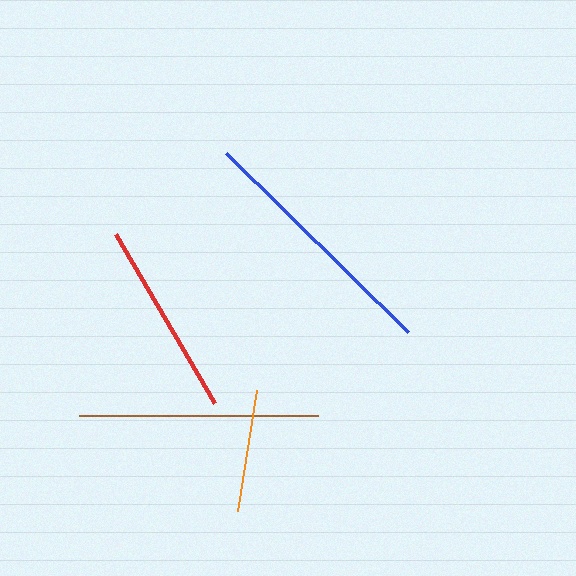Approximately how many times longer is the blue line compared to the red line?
The blue line is approximately 1.3 times the length of the red line.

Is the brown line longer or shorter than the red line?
The brown line is longer than the red line.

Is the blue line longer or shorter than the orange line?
The blue line is longer than the orange line.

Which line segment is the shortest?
The orange line is the shortest at approximately 122 pixels.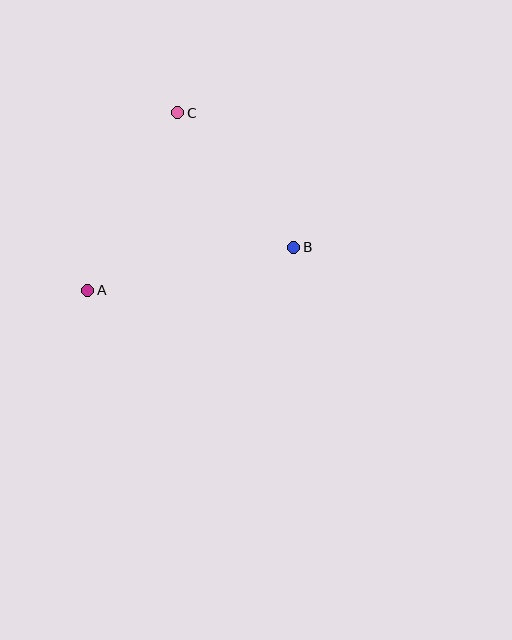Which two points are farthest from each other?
Points A and B are farthest from each other.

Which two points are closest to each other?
Points B and C are closest to each other.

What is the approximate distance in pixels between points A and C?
The distance between A and C is approximately 199 pixels.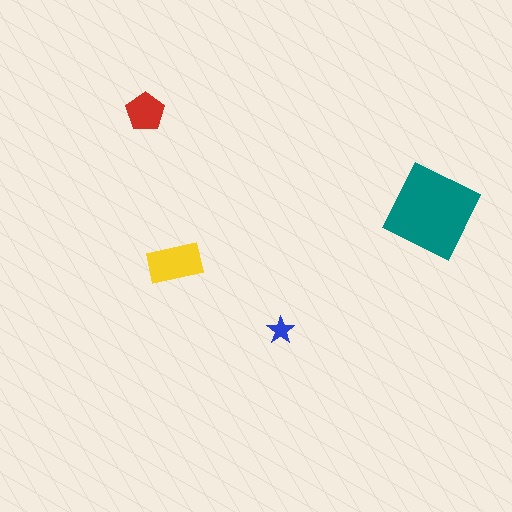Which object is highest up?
The red pentagon is topmost.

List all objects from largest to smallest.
The teal diamond, the yellow rectangle, the red pentagon, the blue star.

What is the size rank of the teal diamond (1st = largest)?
1st.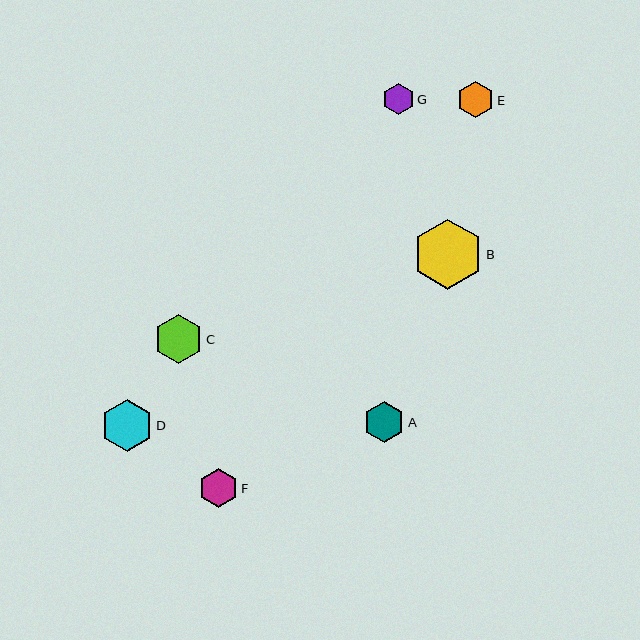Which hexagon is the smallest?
Hexagon G is the smallest with a size of approximately 32 pixels.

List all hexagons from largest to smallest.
From largest to smallest: B, D, C, A, F, E, G.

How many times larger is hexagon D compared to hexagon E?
Hexagon D is approximately 1.4 times the size of hexagon E.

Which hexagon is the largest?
Hexagon B is the largest with a size of approximately 70 pixels.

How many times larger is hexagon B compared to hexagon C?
Hexagon B is approximately 1.4 times the size of hexagon C.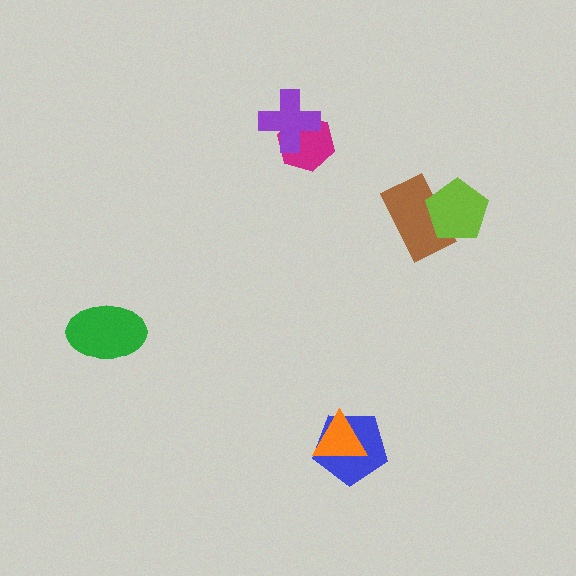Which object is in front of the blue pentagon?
The orange triangle is in front of the blue pentagon.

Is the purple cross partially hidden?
No, no other shape covers it.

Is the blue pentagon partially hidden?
Yes, it is partially covered by another shape.